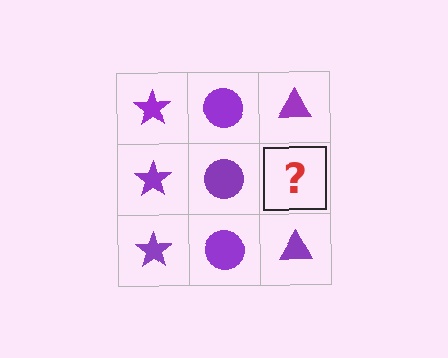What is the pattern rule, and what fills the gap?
The rule is that each column has a consistent shape. The gap should be filled with a purple triangle.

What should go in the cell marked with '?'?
The missing cell should contain a purple triangle.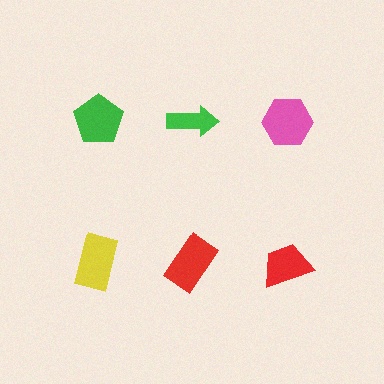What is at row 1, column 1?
A green pentagon.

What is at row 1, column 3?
A pink hexagon.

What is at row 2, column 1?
A yellow rectangle.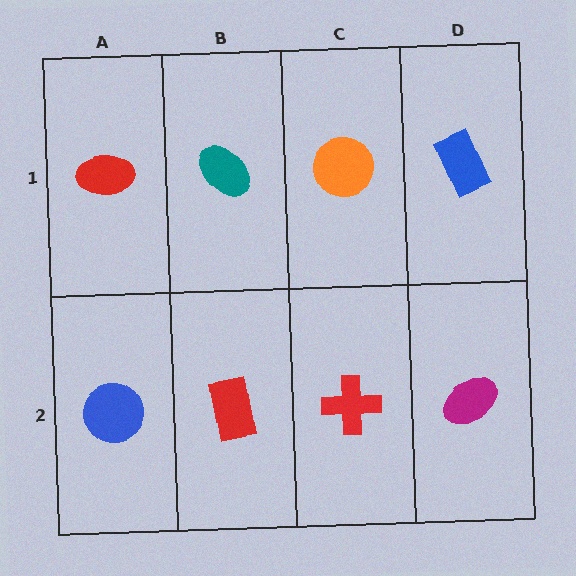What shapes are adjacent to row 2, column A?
A red ellipse (row 1, column A), a red rectangle (row 2, column B).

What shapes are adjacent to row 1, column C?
A red cross (row 2, column C), a teal ellipse (row 1, column B), a blue rectangle (row 1, column D).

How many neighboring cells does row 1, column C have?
3.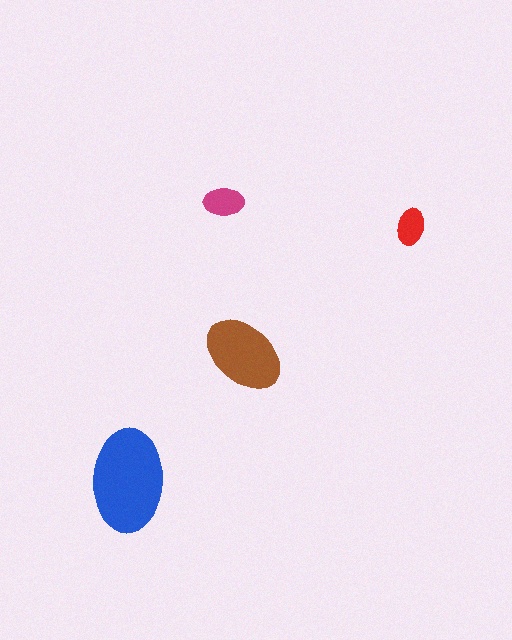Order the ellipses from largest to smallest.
the blue one, the brown one, the magenta one, the red one.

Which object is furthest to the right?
The red ellipse is rightmost.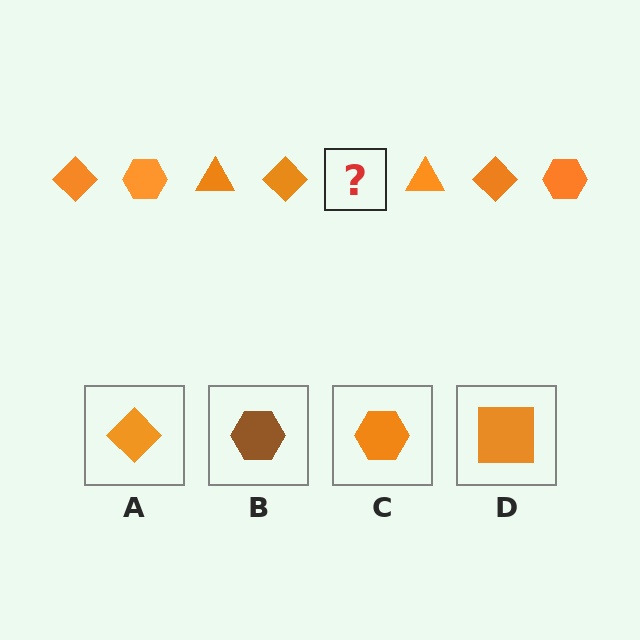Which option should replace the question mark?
Option C.